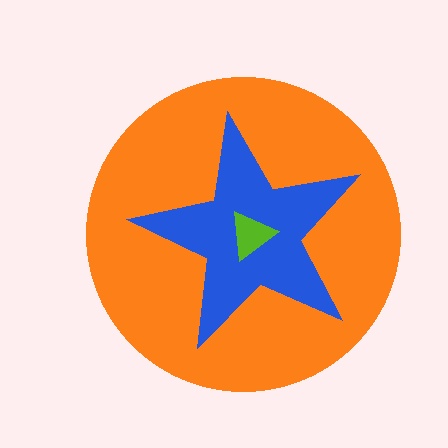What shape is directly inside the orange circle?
The blue star.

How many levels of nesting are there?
3.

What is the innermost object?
The lime triangle.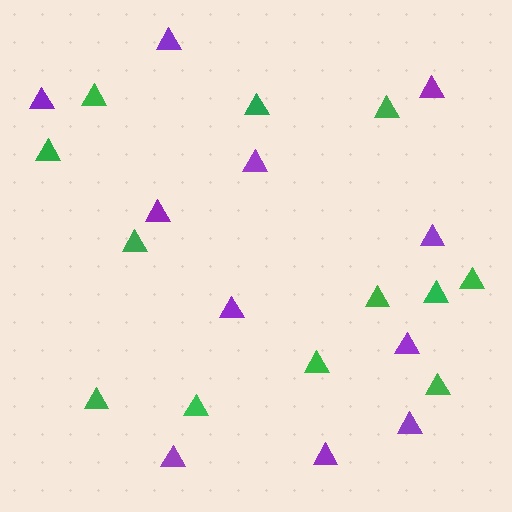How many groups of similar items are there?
There are 2 groups: one group of purple triangles (11) and one group of green triangles (12).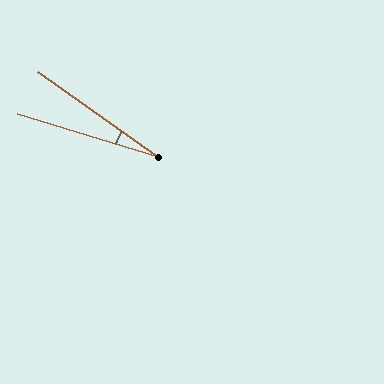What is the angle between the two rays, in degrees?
Approximately 18 degrees.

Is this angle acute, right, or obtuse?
It is acute.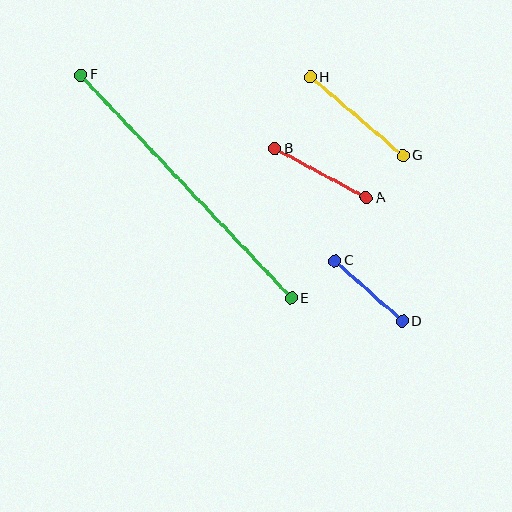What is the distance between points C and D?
The distance is approximately 91 pixels.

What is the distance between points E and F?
The distance is approximately 307 pixels.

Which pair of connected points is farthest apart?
Points E and F are farthest apart.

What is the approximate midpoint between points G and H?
The midpoint is at approximately (357, 116) pixels.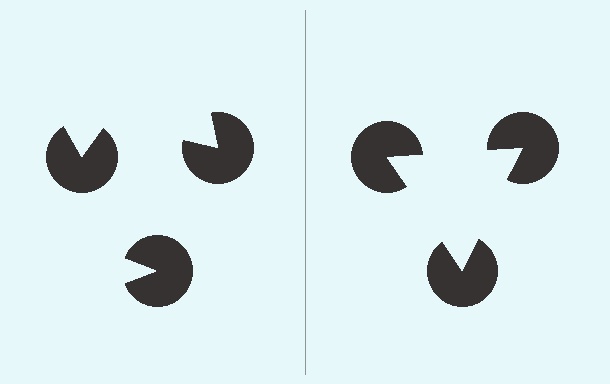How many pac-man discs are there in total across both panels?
6 — 3 on each side.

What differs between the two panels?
The pac-man discs are positioned identically on both sides; only the wedge orientations differ. On the right they align to a triangle; on the left they are misaligned.